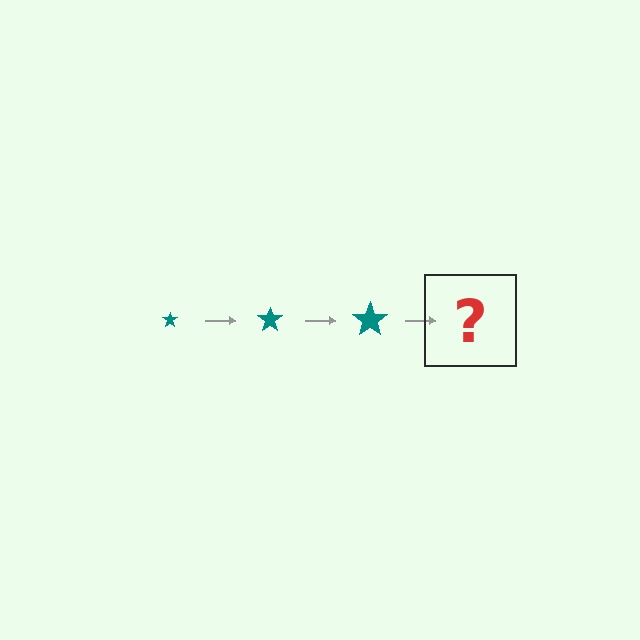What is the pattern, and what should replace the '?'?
The pattern is that the star gets progressively larger each step. The '?' should be a teal star, larger than the previous one.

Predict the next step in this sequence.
The next step is a teal star, larger than the previous one.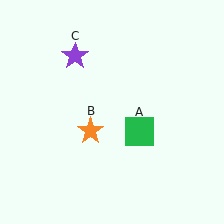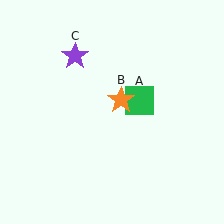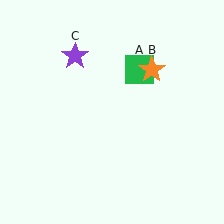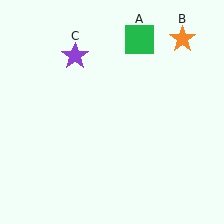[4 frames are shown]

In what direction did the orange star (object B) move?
The orange star (object B) moved up and to the right.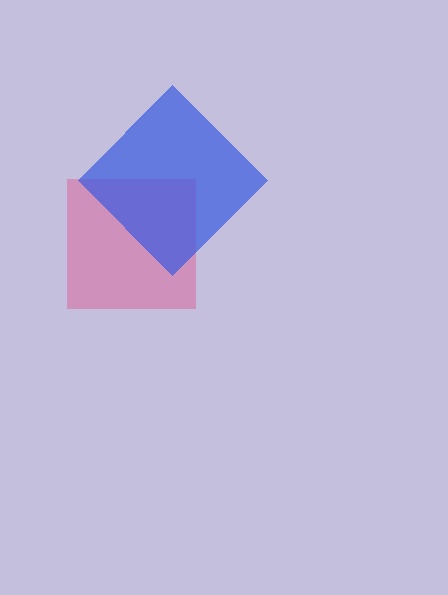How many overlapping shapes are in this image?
There are 2 overlapping shapes in the image.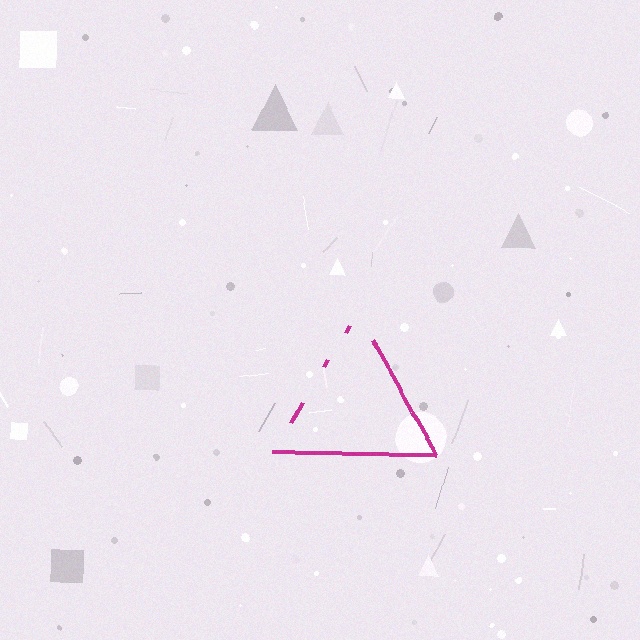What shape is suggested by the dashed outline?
The dashed outline suggests a triangle.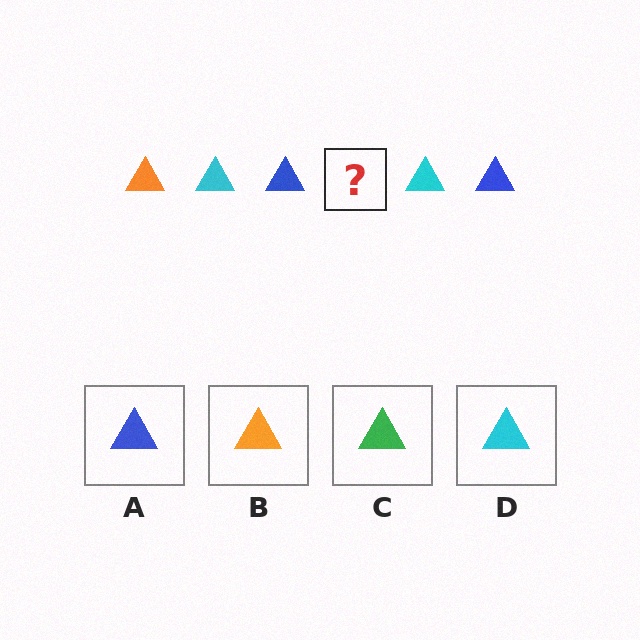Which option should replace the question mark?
Option B.